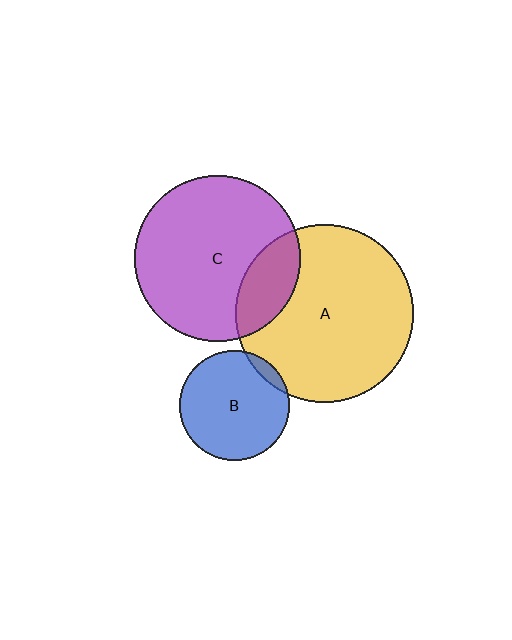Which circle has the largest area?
Circle A (yellow).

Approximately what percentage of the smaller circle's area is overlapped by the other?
Approximately 5%.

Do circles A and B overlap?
Yes.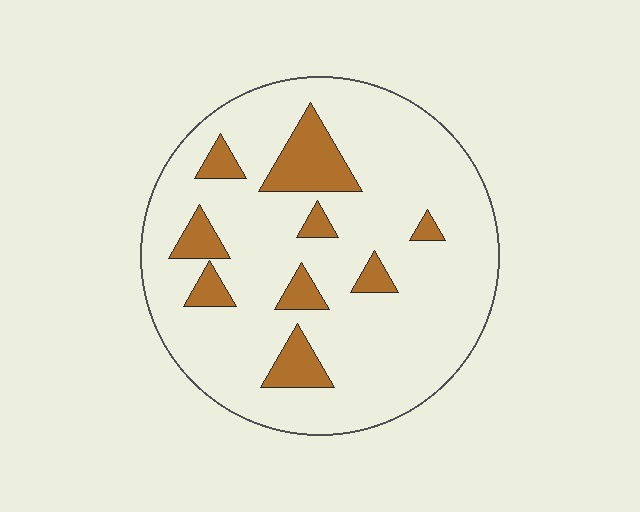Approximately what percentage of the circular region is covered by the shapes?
Approximately 15%.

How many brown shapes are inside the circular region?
9.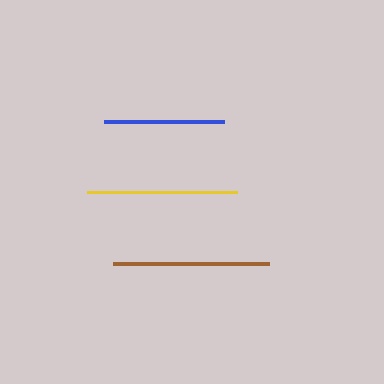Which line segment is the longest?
The brown line is the longest at approximately 156 pixels.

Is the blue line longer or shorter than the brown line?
The brown line is longer than the blue line.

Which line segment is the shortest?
The blue line is the shortest at approximately 120 pixels.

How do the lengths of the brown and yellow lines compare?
The brown and yellow lines are approximately the same length.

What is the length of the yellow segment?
The yellow segment is approximately 150 pixels long.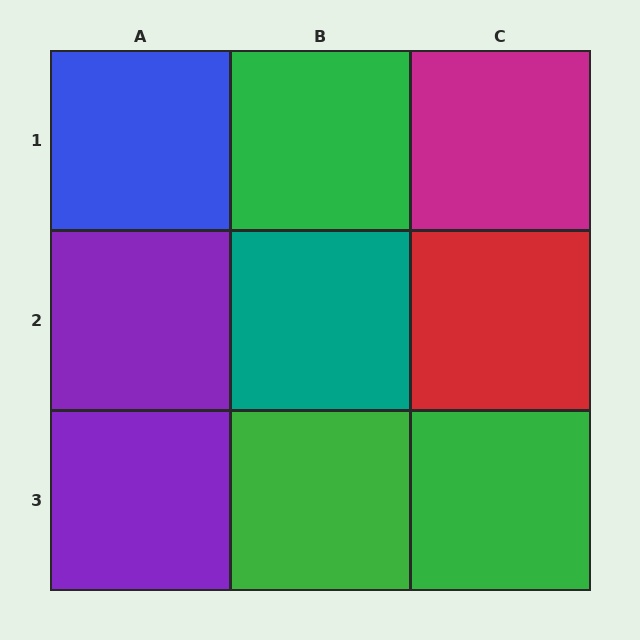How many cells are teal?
1 cell is teal.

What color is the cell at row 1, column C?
Magenta.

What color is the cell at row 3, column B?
Green.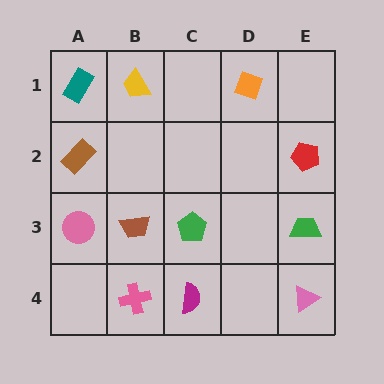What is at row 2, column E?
A red pentagon.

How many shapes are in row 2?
2 shapes.